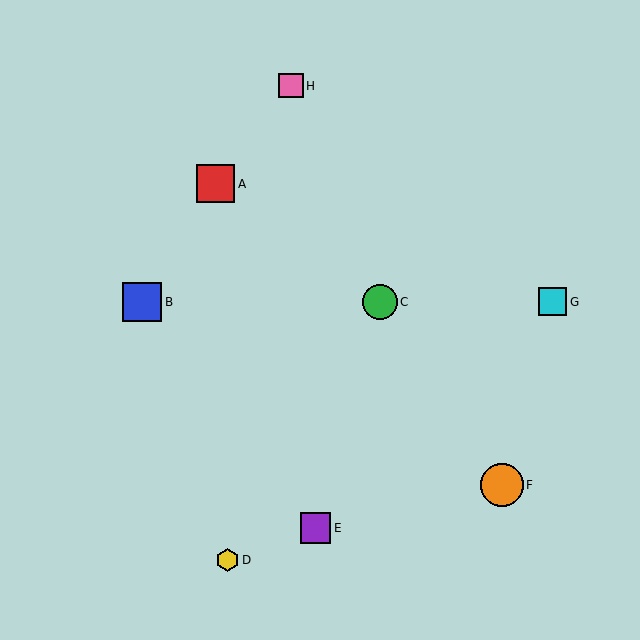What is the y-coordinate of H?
Object H is at y≈86.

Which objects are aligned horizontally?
Objects B, C, G are aligned horizontally.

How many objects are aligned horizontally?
3 objects (B, C, G) are aligned horizontally.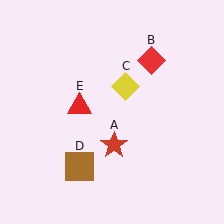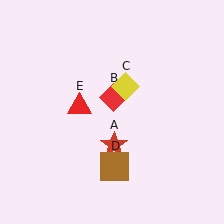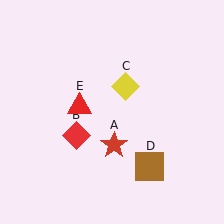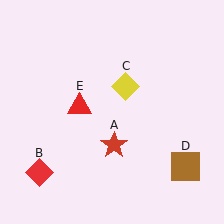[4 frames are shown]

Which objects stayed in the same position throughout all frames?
Red star (object A) and yellow diamond (object C) and red triangle (object E) remained stationary.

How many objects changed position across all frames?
2 objects changed position: red diamond (object B), brown square (object D).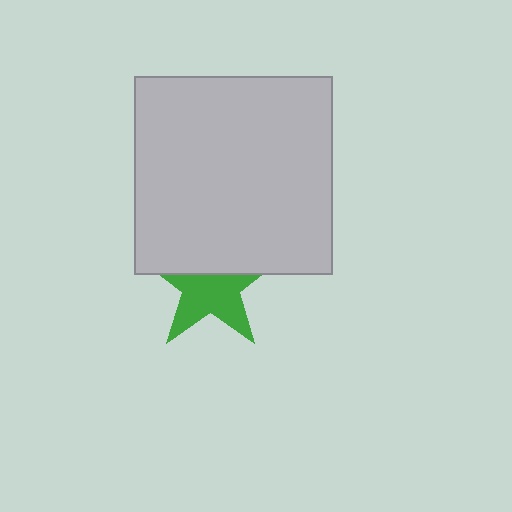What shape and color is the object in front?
The object in front is a light gray square.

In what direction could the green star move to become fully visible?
The green star could move down. That would shift it out from behind the light gray square entirely.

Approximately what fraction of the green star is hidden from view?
Roughly 44% of the green star is hidden behind the light gray square.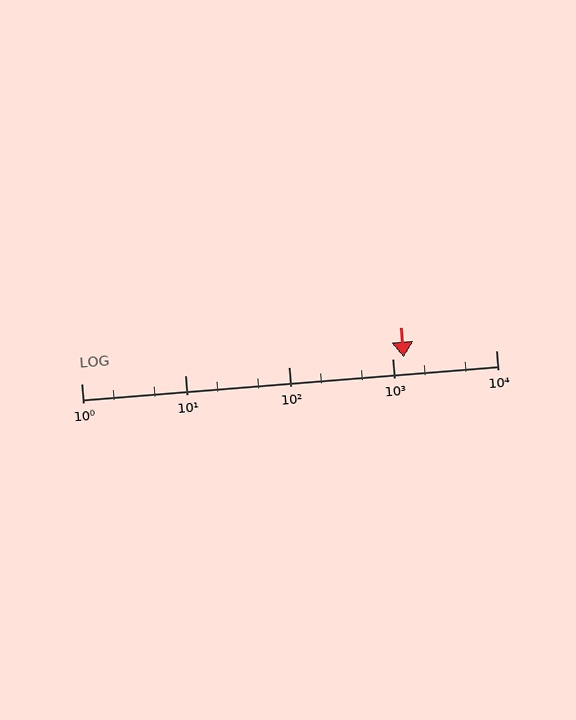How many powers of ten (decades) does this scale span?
The scale spans 4 decades, from 1 to 10000.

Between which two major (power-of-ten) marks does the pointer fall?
The pointer is between 1000 and 10000.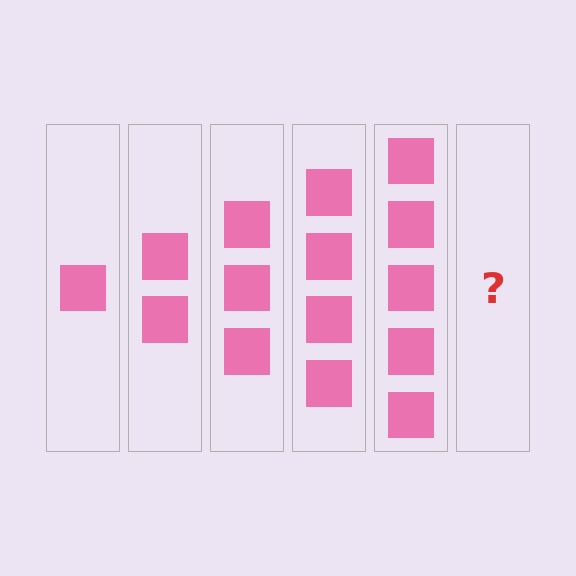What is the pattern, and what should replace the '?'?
The pattern is that each step adds one more square. The '?' should be 6 squares.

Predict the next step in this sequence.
The next step is 6 squares.